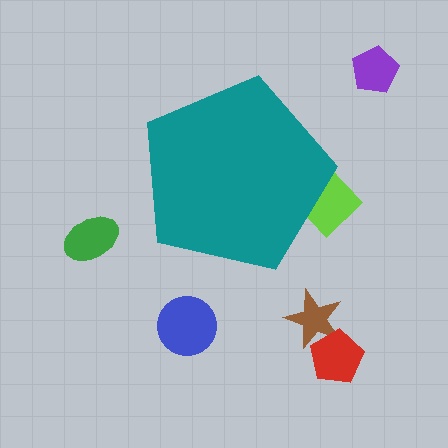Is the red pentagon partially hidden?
No, the red pentagon is fully visible.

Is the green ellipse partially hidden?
No, the green ellipse is fully visible.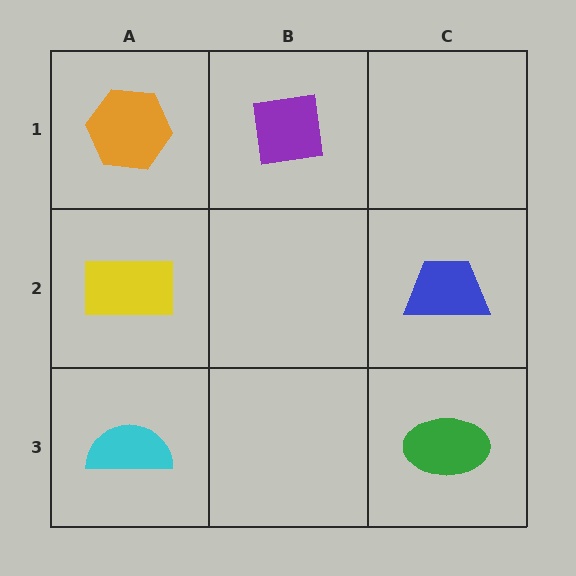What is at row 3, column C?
A green ellipse.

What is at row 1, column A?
An orange hexagon.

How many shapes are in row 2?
2 shapes.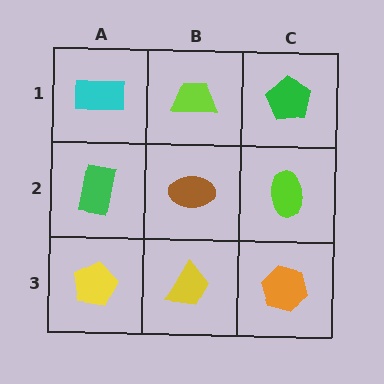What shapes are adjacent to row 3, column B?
A brown ellipse (row 2, column B), a yellow pentagon (row 3, column A), an orange hexagon (row 3, column C).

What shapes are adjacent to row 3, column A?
A green rectangle (row 2, column A), a yellow trapezoid (row 3, column B).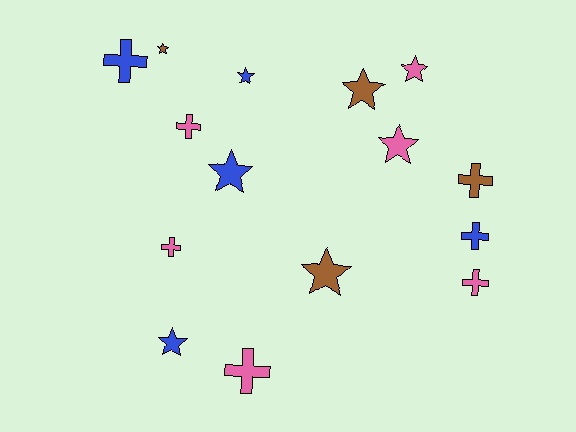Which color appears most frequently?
Pink, with 6 objects.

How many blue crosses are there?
There are 2 blue crosses.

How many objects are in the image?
There are 15 objects.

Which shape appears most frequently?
Star, with 8 objects.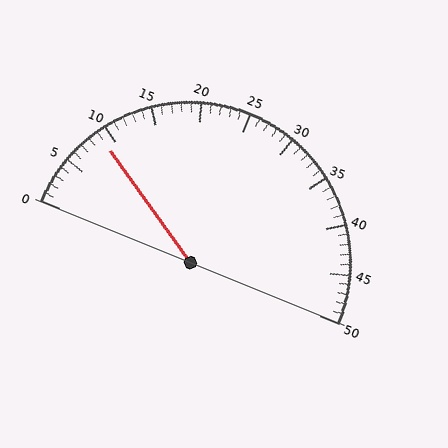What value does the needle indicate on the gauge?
The needle indicates approximately 9.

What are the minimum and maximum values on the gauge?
The gauge ranges from 0 to 50.